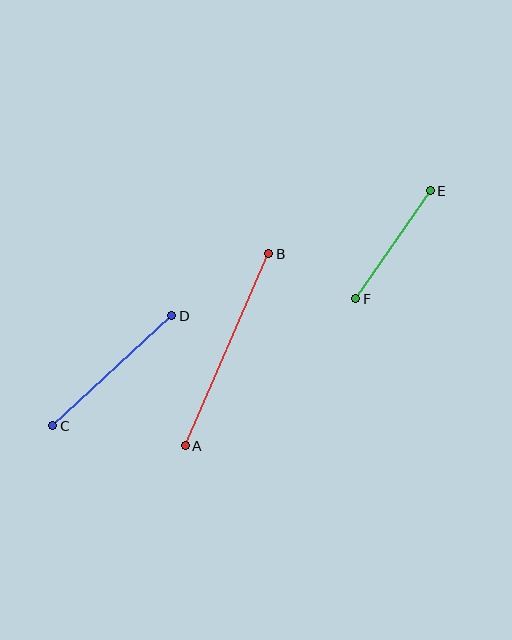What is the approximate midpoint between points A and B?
The midpoint is at approximately (227, 350) pixels.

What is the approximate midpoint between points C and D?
The midpoint is at approximately (112, 371) pixels.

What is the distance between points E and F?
The distance is approximately 131 pixels.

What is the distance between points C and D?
The distance is approximately 162 pixels.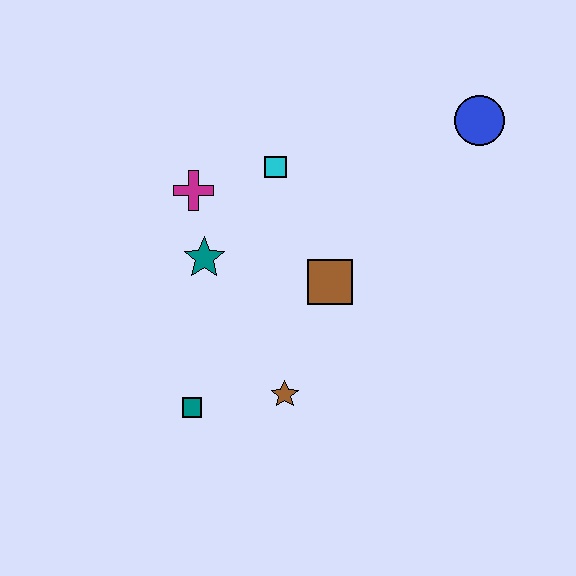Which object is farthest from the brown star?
The blue circle is farthest from the brown star.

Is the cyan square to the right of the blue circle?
No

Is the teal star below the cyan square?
Yes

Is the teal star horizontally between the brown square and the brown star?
No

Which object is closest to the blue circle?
The cyan square is closest to the blue circle.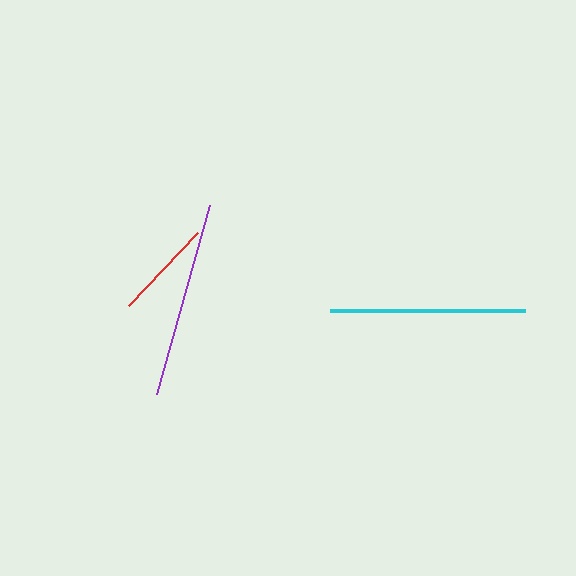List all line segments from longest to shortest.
From longest to shortest: purple, cyan, red.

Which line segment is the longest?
The purple line is the longest at approximately 196 pixels.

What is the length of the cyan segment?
The cyan segment is approximately 195 pixels long.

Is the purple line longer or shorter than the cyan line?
The purple line is longer than the cyan line.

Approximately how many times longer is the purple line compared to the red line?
The purple line is approximately 1.9 times the length of the red line.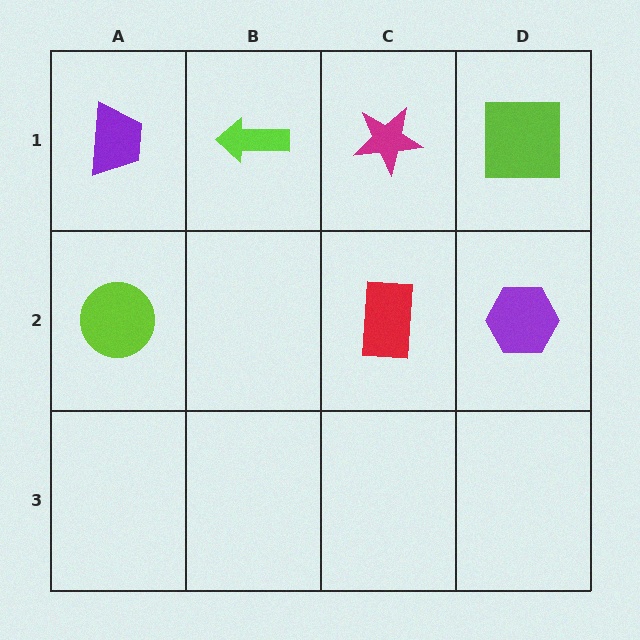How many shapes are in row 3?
0 shapes.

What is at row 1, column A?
A purple trapezoid.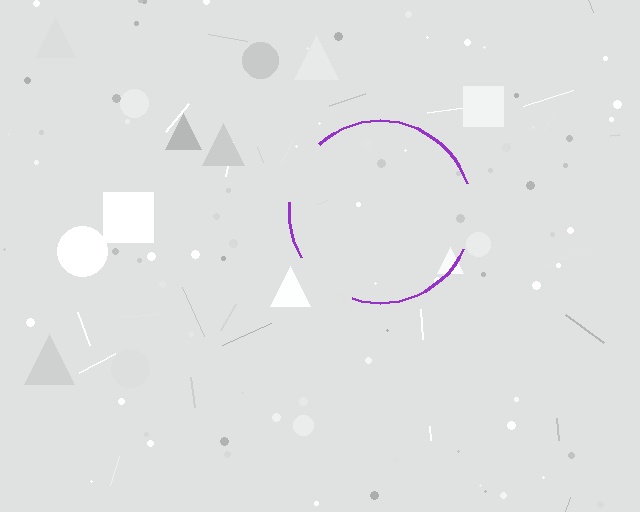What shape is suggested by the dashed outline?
The dashed outline suggests a circle.